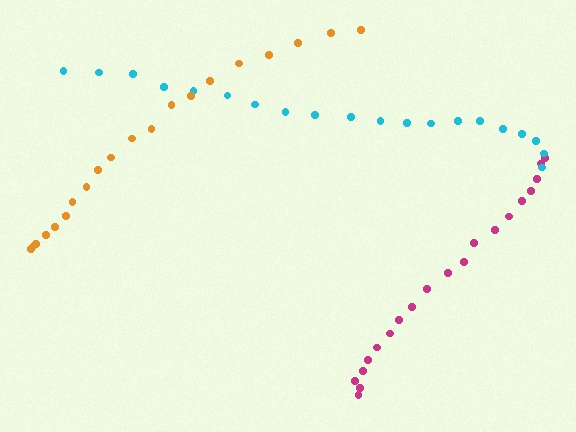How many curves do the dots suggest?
There are 3 distinct paths.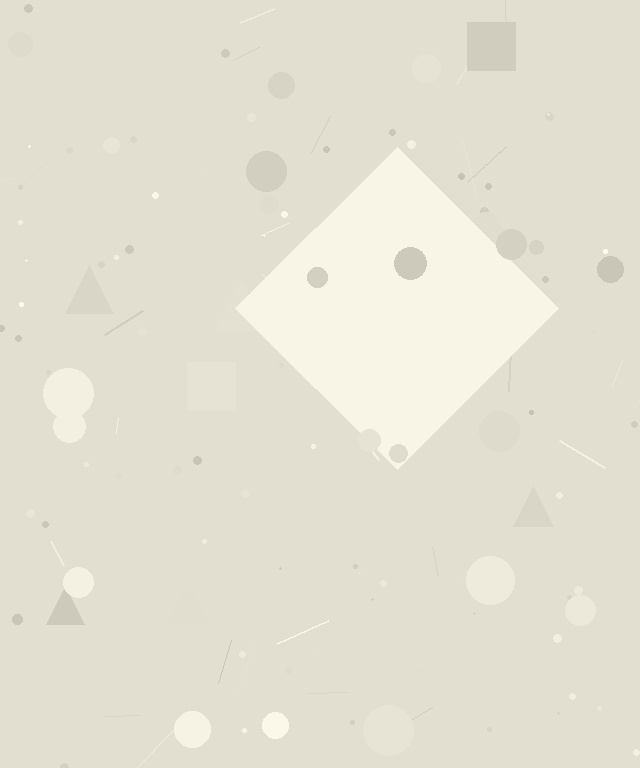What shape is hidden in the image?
A diamond is hidden in the image.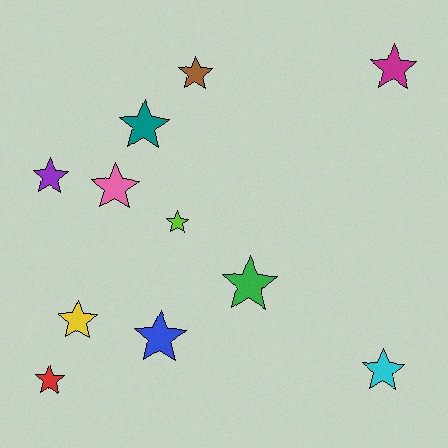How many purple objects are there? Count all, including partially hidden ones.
There is 1 purple object.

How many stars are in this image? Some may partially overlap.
There are 11 stars.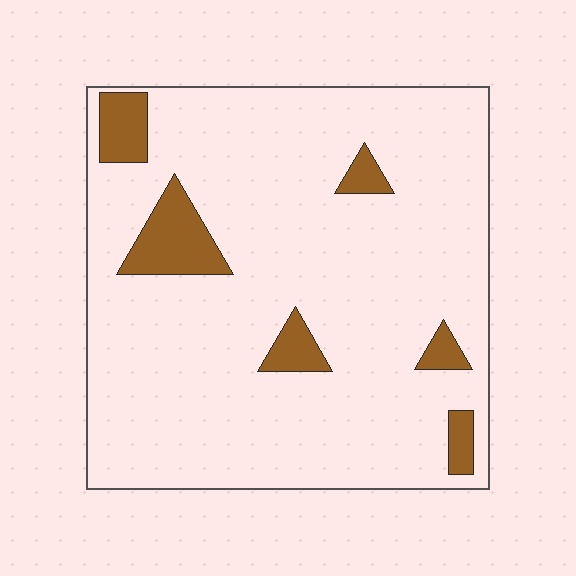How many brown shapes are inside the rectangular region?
6.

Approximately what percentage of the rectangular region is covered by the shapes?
Approximately 10%.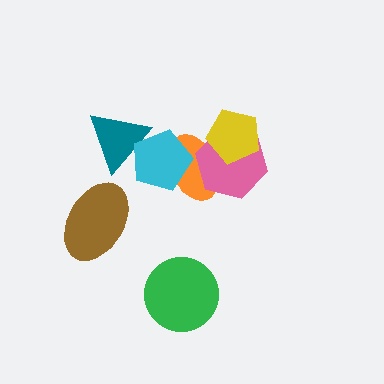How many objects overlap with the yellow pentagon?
2 objects overlap with the yellow pentagon.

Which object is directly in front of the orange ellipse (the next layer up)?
The cyan pentagon is directly in front of the orange ellipse.